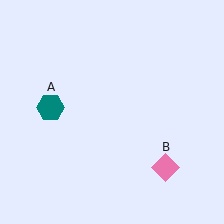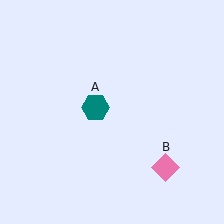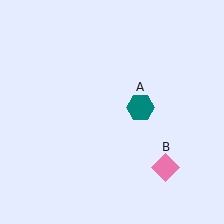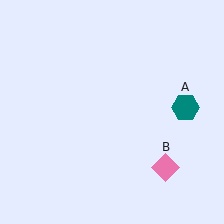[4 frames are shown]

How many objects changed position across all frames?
1 object changed position: teal hexagon (object A).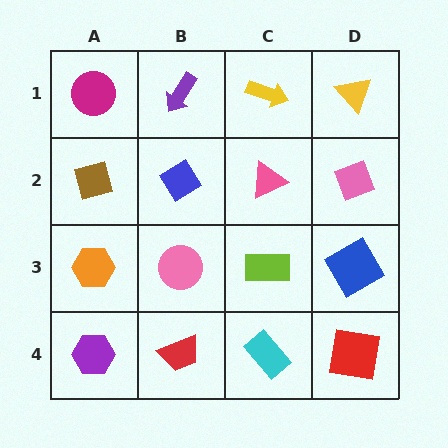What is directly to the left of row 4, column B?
A purple hexagon.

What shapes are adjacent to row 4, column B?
A pink circle (row 3, column B), a purple hexagon (row 4, column A), a cyan rectangle (row 4, column C).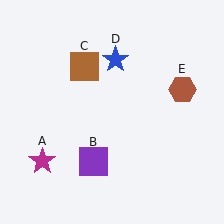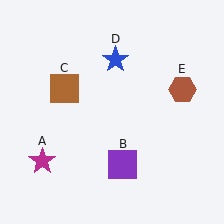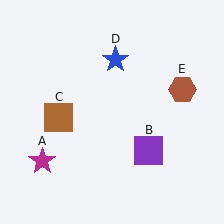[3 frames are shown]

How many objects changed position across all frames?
2 objects changed position: purple square (object B), brown square (object C).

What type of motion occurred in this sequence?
The purple square (object B), brown square (object C) rotated counterclockwise around the center of the scene.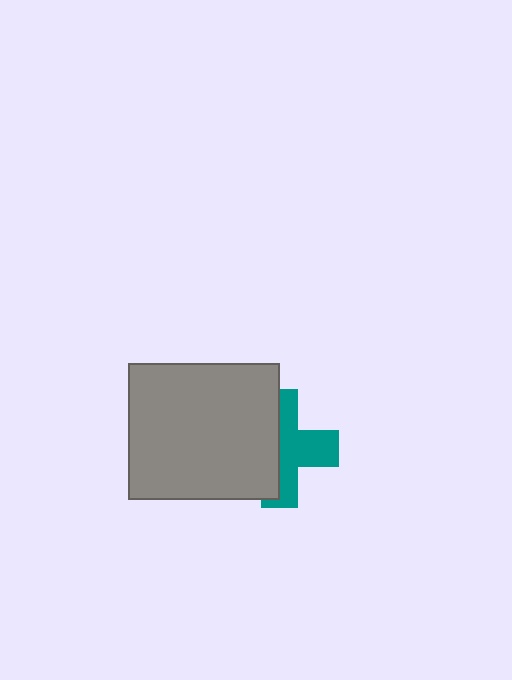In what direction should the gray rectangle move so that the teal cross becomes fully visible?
The gray rectangle should move left. That is the shortest direction to clear the overlap and leave the teal cross fully visible.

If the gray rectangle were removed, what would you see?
You would see the complete teal cross.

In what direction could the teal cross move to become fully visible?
The teal cross could move right. That would shift it out from behind the gray rectangle entirely.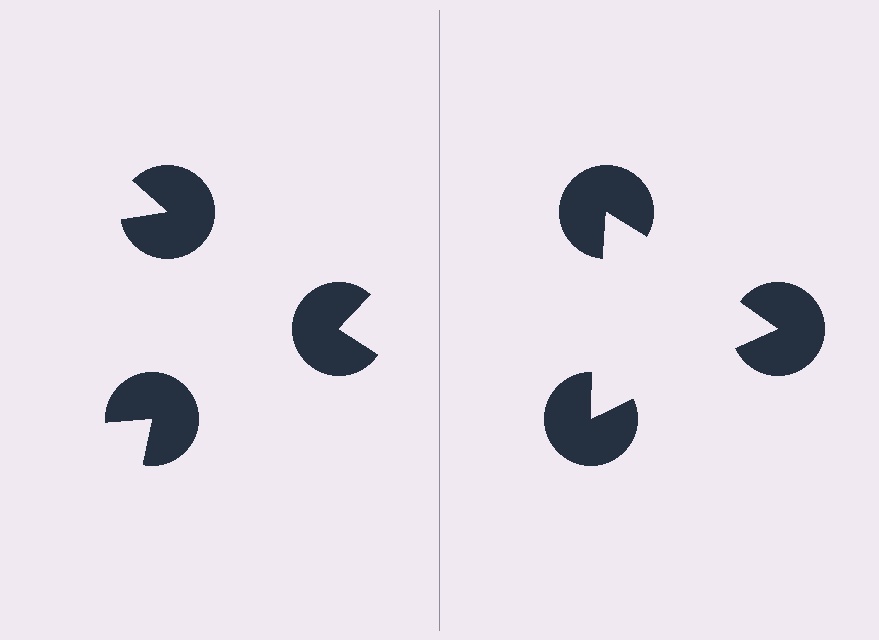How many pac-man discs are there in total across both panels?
6 — 3 on each side.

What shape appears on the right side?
An illusory triangle.